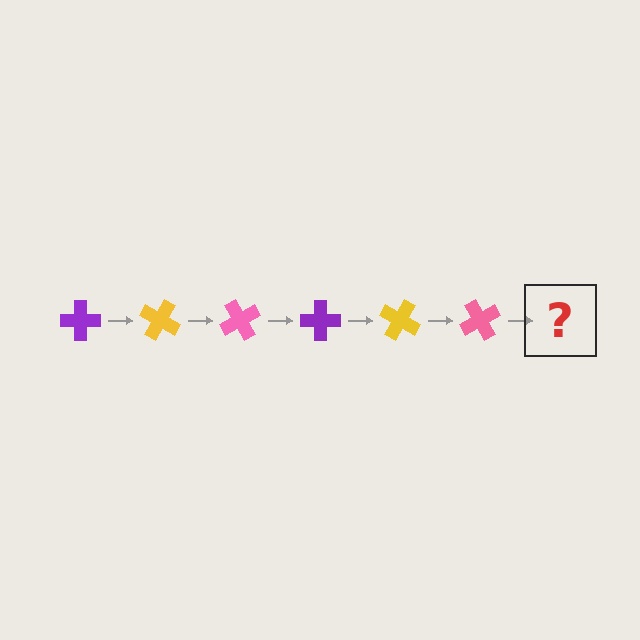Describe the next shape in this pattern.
It should be a purple cross, rotated 180 degrees from the start.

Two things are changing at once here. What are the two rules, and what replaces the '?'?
The two rules are that it rotates 30 degrees each step and the color cycles through purple, yellow, and pink. The '?' should be a purple cross, rotated 180 degrees from the start.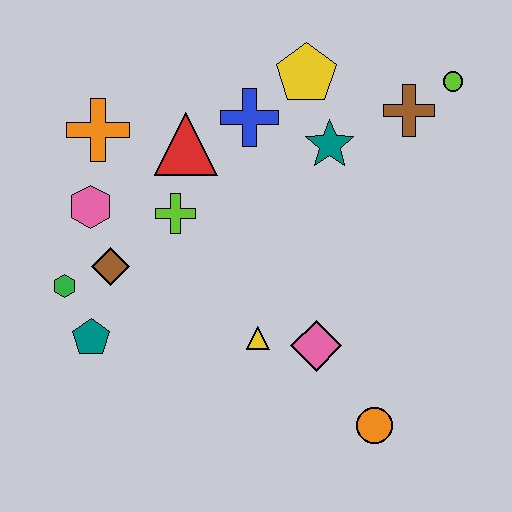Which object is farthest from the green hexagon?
The lime circle is farthest from the green hexagon.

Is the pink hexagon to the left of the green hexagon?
No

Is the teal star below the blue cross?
Yes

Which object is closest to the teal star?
The yellow pentagon is closest to the teal star.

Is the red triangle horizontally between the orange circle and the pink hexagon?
Yes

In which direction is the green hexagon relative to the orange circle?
The green hexagon is to the left of the orange circle.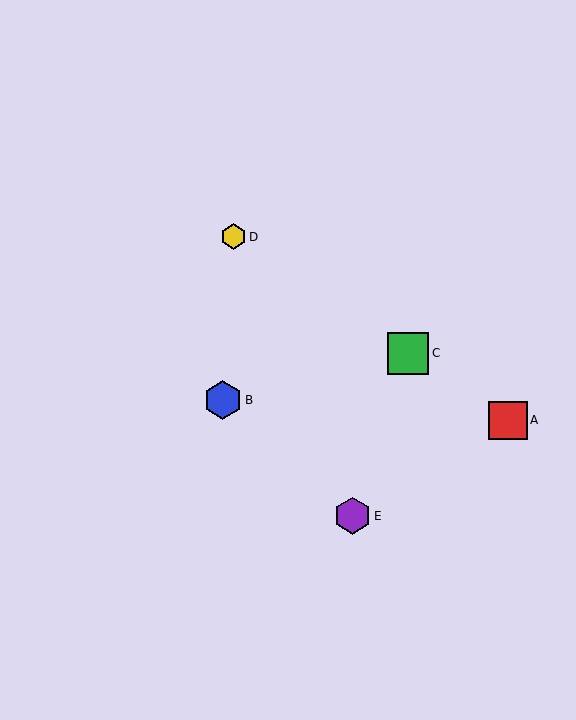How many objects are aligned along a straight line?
3 objects (A, C, D) are aligned along a straight line.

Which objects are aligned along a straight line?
Objects A, C, D are aligned along a straight line.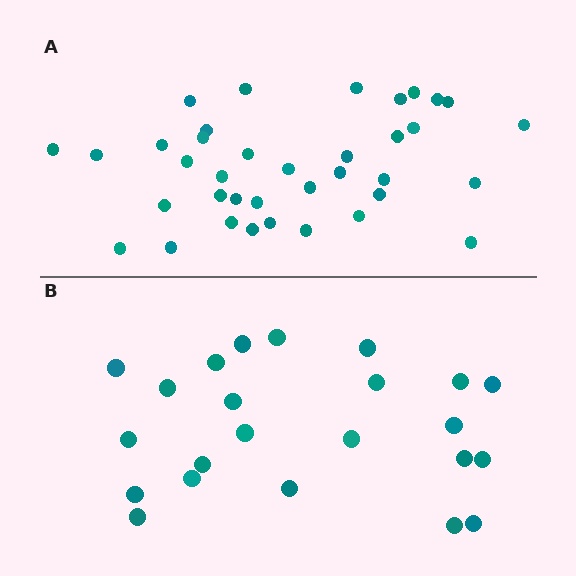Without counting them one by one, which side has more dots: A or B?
Region A (the top region) has more dots.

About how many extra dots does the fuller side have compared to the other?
Region A has approximately 15 more dots than region B.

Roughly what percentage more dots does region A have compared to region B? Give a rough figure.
About 60% more.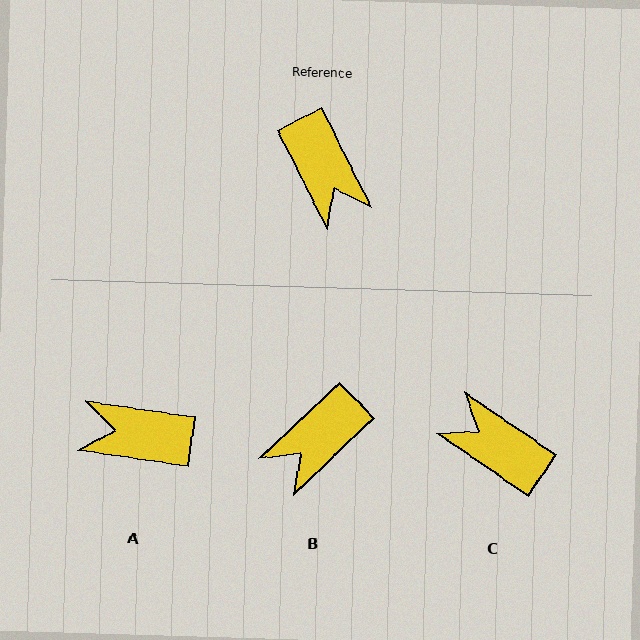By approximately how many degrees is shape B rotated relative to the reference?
Approximately 73 degrees clockwise.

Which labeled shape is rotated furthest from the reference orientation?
C, about 151 degrees away.